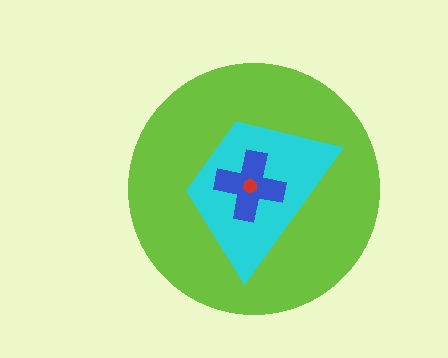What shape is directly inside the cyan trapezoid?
The blue cross.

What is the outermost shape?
The lime circle.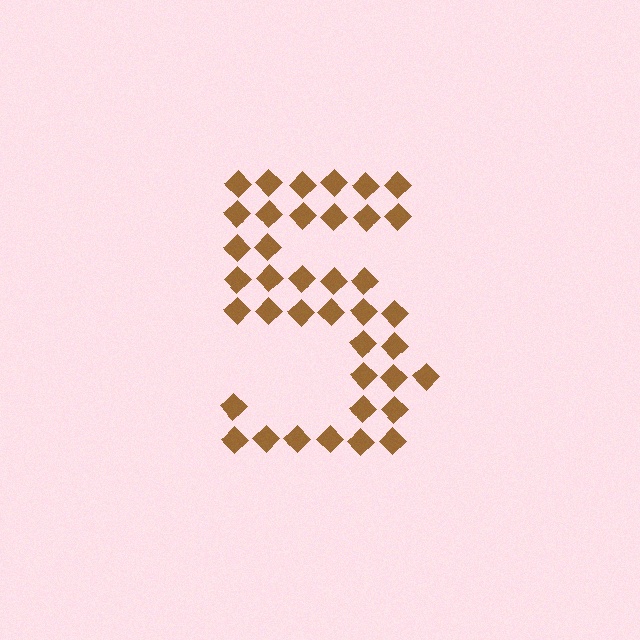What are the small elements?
The small elements are diamonds.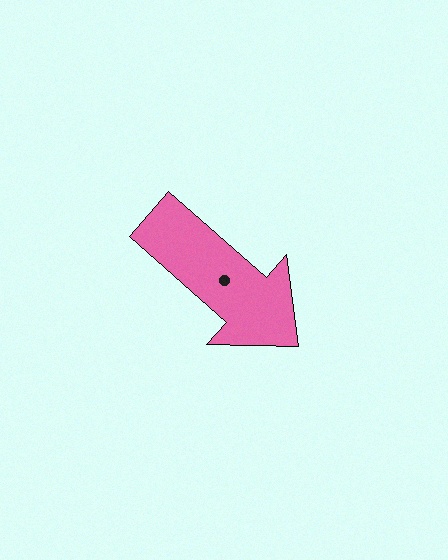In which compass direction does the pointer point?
Southeast.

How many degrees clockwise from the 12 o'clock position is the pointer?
Approximately 131 degrees.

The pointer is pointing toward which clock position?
Roughly 4 o'clock.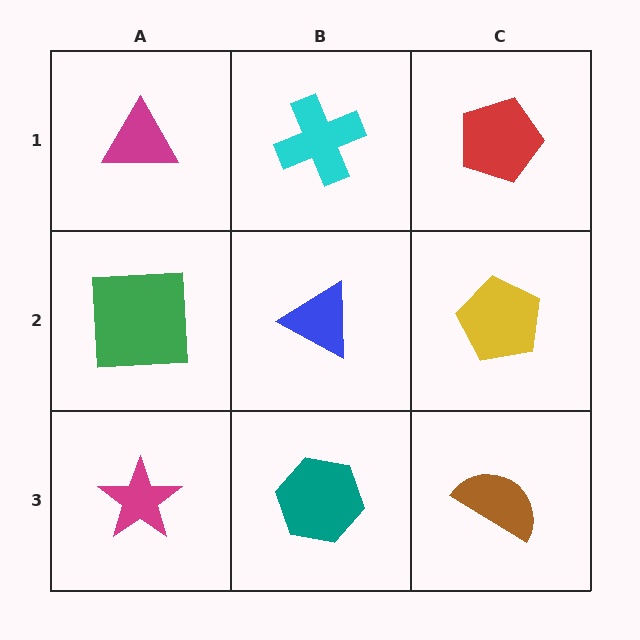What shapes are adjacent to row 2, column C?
A red pentagon (row 1, column C), a brown semicircle (row 3, column C), a blue triangle (row 2, column B).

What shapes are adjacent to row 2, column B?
A cyan cross (row 1, column B), a teal hexagon (row 3, column B), a green square (row 2, column A), a yellow pentagon (row 2, column C).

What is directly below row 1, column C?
A yellow pentagon.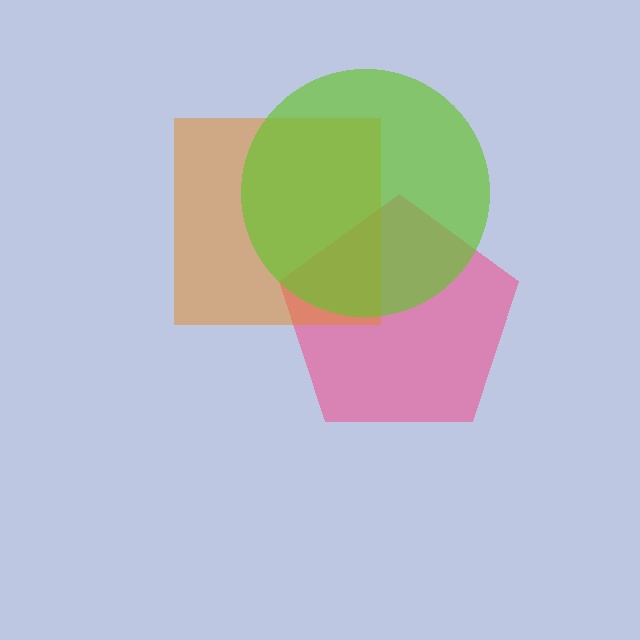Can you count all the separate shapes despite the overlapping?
Yes, there are 3 separate shapes.